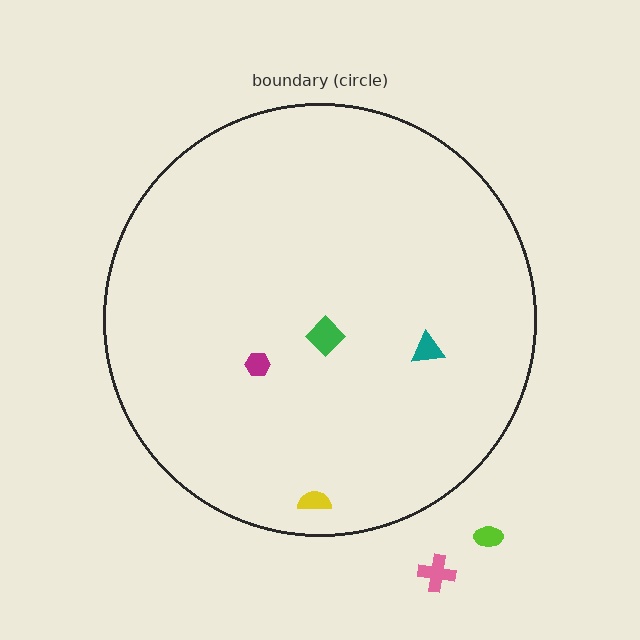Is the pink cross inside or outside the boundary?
Outside.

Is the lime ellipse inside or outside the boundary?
Outside.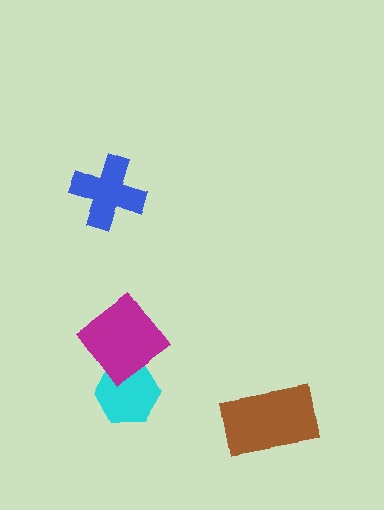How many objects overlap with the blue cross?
0 objects overlap with the blue cross.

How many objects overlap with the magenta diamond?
1 object overlaps with the magenta diamond.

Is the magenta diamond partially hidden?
No, no other shape covers it.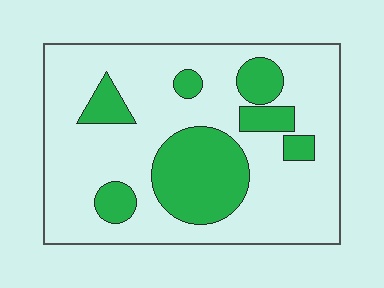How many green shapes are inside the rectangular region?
7.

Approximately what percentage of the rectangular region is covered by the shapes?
Approximately 25%.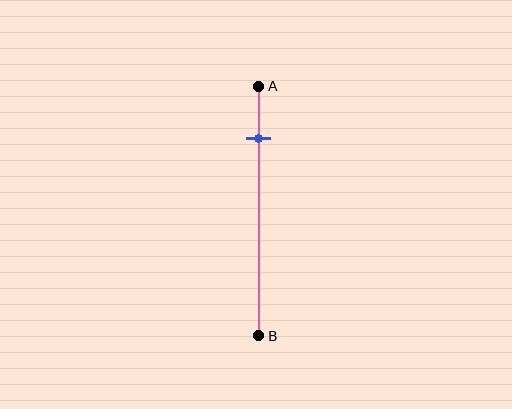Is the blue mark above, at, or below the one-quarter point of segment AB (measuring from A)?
The blue mark is above the one-quarter point of segment AB.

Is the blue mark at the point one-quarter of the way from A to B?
No, the mark is at about 20% from A, not at the 25% one-quarter point.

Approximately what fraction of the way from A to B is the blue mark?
The blue mark is approximately 20% of the way from A to B.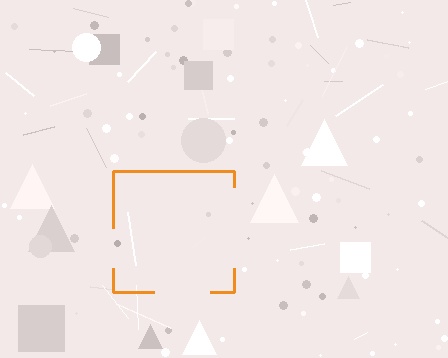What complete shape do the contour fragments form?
The contour fragments form a square.